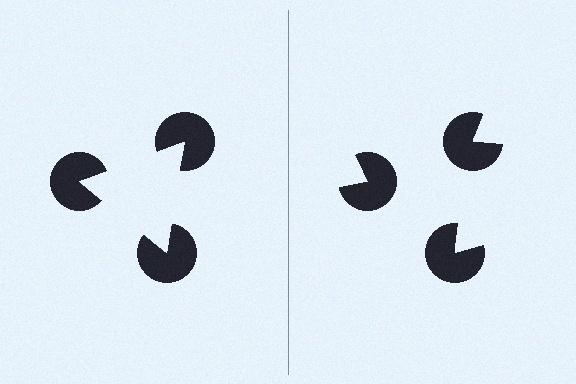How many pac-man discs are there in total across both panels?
6 — 3 on each side.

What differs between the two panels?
The pac-man discs are positioned identically on both sides; only the wedge orientations differ. On the left they align to a triangle; on the right they are misaligned.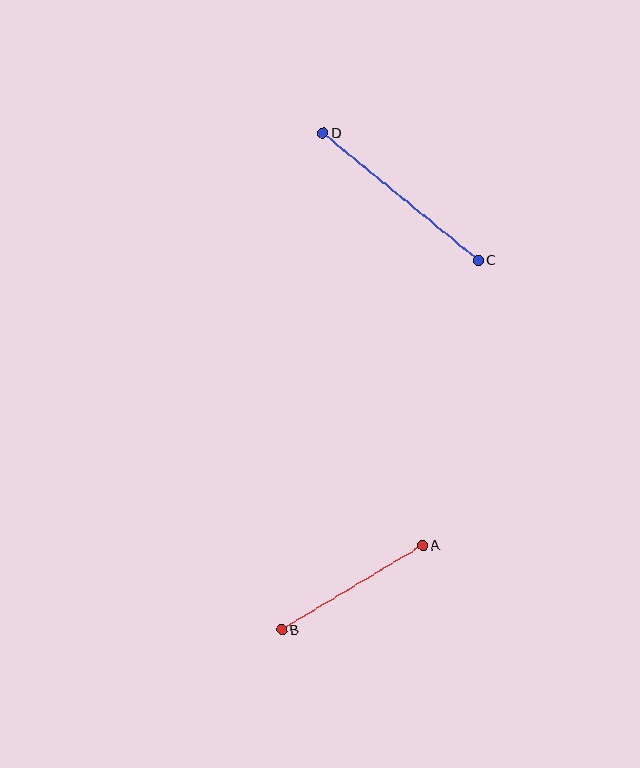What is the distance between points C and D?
The distance is approximately 201 pixels.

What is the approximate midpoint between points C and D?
The midpoint is at approximately (400, 197) pixels.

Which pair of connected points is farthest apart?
Points C and D are farthest apart.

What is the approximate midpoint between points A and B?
The midpoint is at approximately (352, 588) pixels.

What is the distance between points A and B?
The distance is approximately 164 pixels.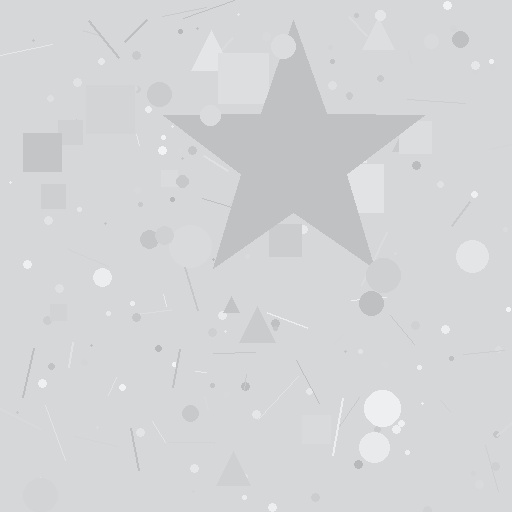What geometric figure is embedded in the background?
A star is embedded in the background.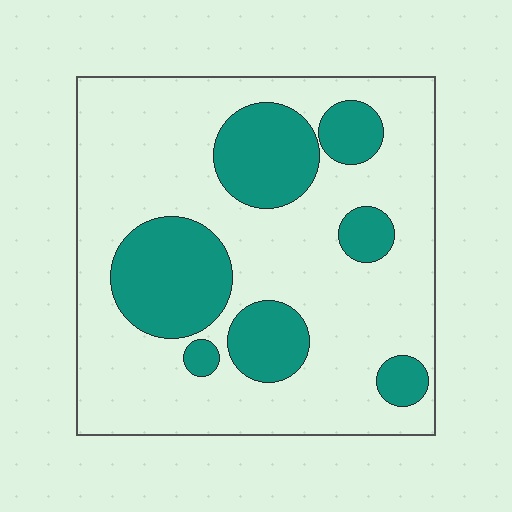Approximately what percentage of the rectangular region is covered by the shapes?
Approximately 25%.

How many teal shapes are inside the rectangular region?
7.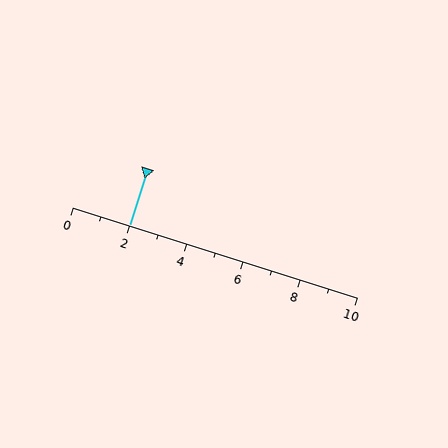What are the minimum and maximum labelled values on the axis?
The axis runs from 0 to 10.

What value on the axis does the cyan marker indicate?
The marker indicates approximately 2.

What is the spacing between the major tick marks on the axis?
The major ticks are spaced 2 apart.